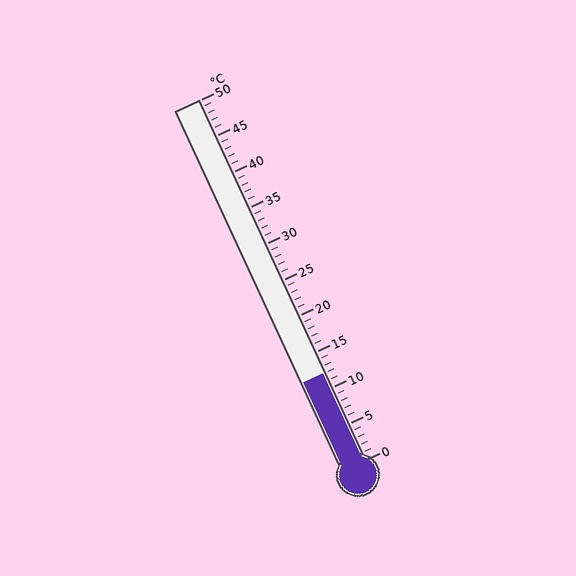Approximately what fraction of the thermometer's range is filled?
The thermometer is filled to approximately 25% of its range.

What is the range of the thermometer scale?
The thermometer scale ranges from 0°C to 50°C.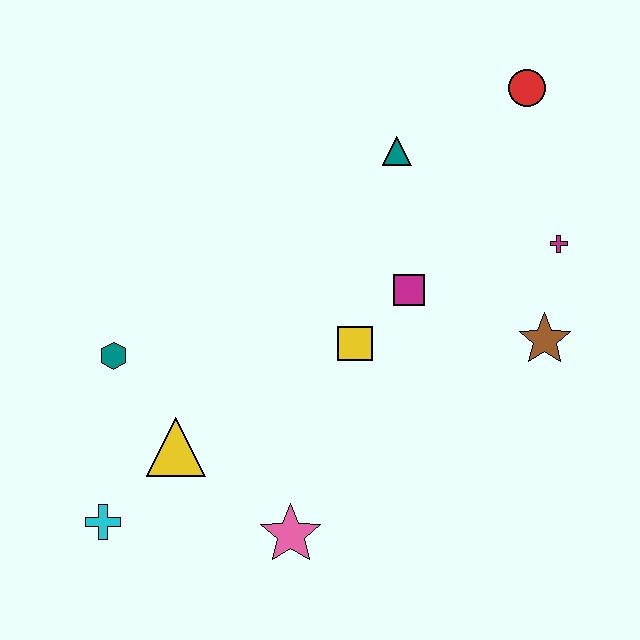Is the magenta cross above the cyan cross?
Yes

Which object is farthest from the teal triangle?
The cyan cross is farthest from the teal triangle.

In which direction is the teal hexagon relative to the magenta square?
The teal hexagon is to the left of the magenta square.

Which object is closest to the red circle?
The teal triangle is closest to the red circle.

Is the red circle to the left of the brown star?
Yes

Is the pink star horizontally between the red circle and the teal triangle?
No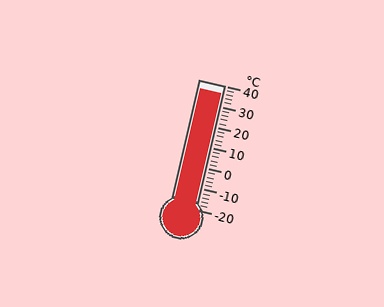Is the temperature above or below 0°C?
The temperature is above 0°C.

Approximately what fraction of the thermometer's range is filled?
The thermometer is filled to approximately 95% of its range.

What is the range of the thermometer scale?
The thermometer scale ranges from -20°C to 40°C.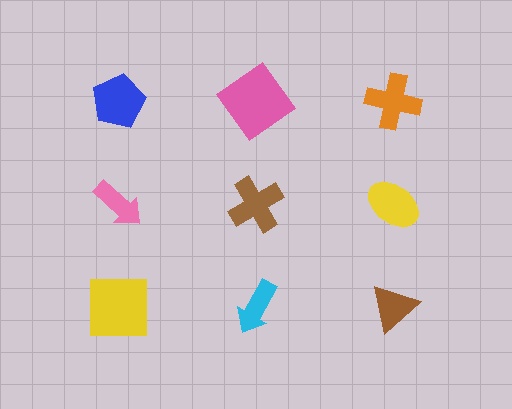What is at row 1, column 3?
An orange cross.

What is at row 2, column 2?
A brown cross.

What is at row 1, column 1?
A blue pentagon.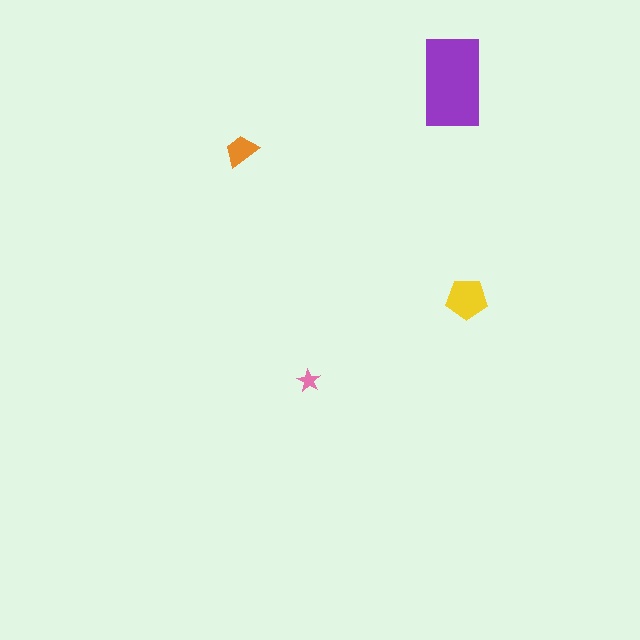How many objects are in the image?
There are 4 objects in the image.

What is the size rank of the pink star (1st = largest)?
4th.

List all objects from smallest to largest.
The pink star, the orange trapezoid, the yellow pentagon, the purple rectangle.